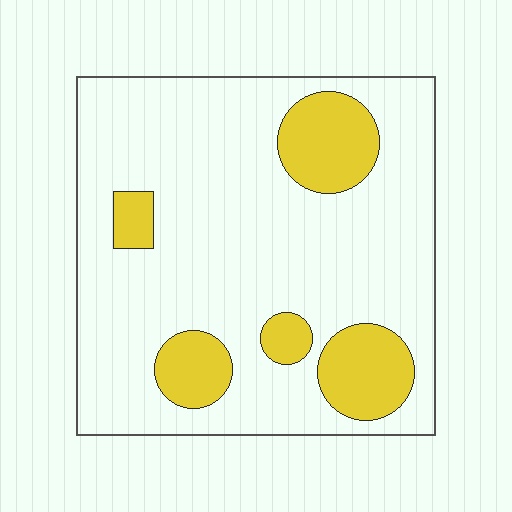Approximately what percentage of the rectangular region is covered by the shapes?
Approximately 20%.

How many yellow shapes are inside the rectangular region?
5.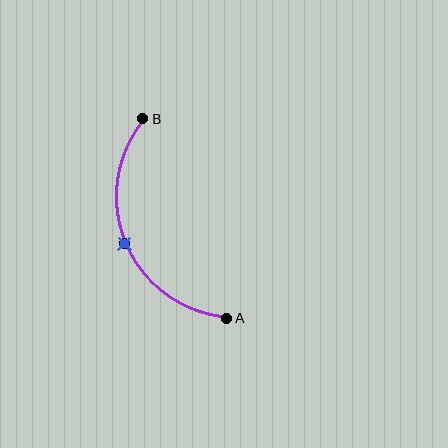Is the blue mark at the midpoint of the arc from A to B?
Yes. The blue mark lies on the arc at equal arc-length from both A and B — it is the arc midpoint.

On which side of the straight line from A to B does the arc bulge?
The arc bulges to the left of the straight line connecting A and B.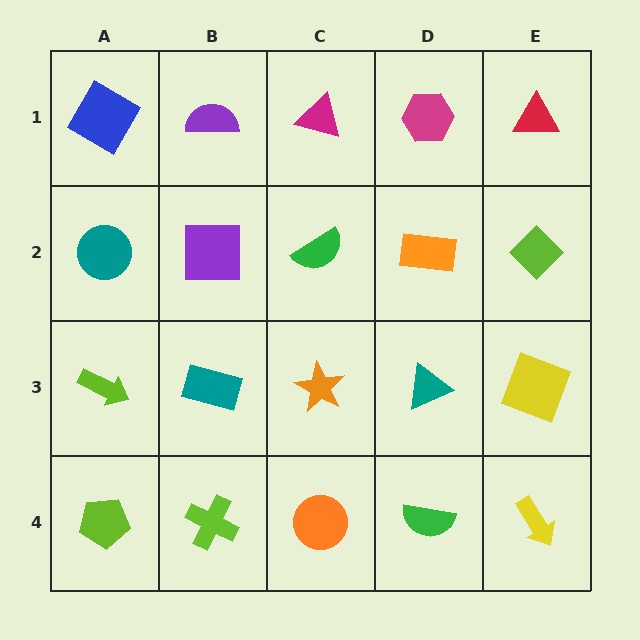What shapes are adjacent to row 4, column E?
A yellow square (row 3, column E), a green semicircle (row 4, column D).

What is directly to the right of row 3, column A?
A teal rectangle.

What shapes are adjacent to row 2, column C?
A magenta triangle (row 1, column C), an orange star (row 3, column C), a purple square (row 2, column B), an orange rectangle (row 2, column D).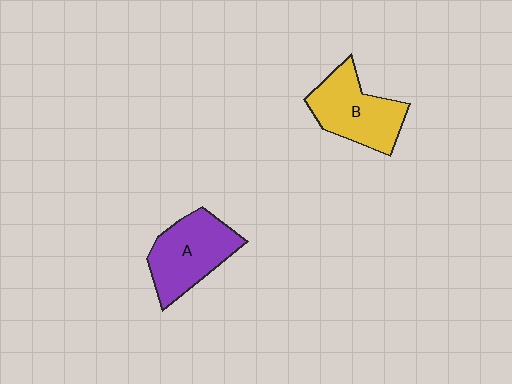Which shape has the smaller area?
Shape B (yellow).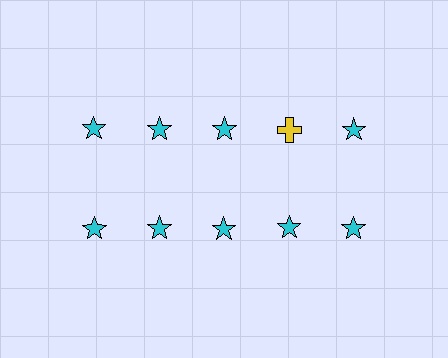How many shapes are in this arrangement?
There are 10 shapes arranged in a grid pattern.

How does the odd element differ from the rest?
It differs in both color (yellow instead of cyan) and shape (cross instead of star).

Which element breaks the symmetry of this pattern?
The yellow cross in the top row, second from right column breaks the symmetry. All other shapes are cyan stars.